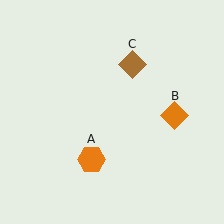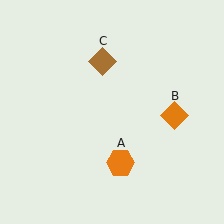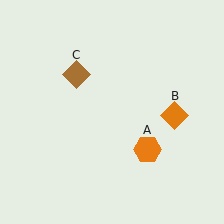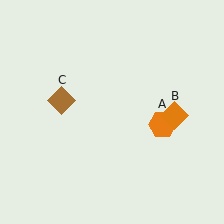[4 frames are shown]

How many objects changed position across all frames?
2 objects changed position: orange hexagon (object A), brown diamond (object C).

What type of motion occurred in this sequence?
The orange hexagon (object A), brown diamond (object C) rotated counterclockwise around the center of the scene.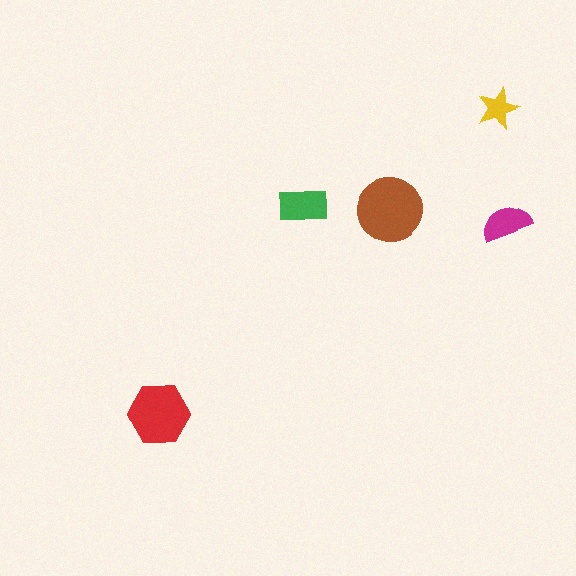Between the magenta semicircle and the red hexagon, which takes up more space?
The red hexagon.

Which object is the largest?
The brown circle.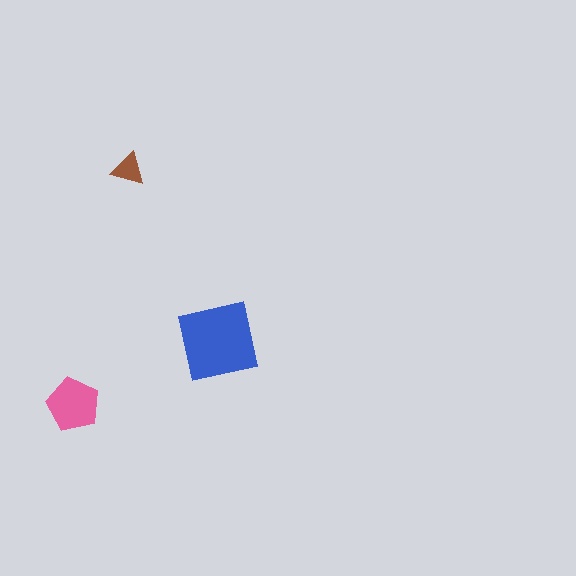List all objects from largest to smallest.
The blue square, the pink pentagon, the brown triangle.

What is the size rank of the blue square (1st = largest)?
1st.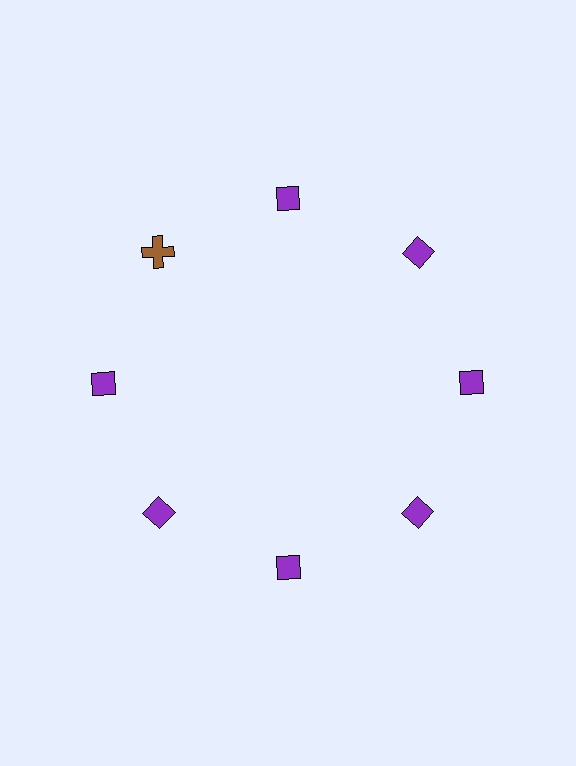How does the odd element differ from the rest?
It differs in both color (brown instead of purple) and shape (cross instead of diamond).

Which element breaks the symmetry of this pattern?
The brown cross at roughly the 10 o'clock position breaks the symmetry. All other shapes are purple diamonds.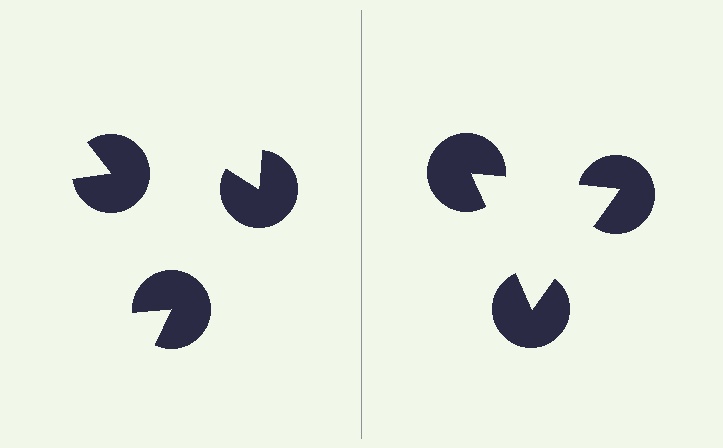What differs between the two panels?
The pac-man discs are positioned identically on both sides; only the wedge orientations differ. On the right they align to a triangle; on the left they are misaligned.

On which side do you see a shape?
An illusory triangle appears on the right side. On the left side the wedge cuts are rotated, so no coherent shape forms.